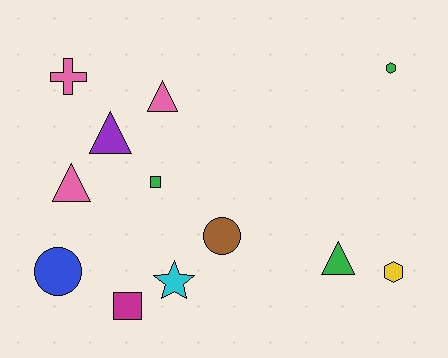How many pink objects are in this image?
There are 3 pink objects.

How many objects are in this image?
There are 12 objects.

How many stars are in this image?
There is 1 star.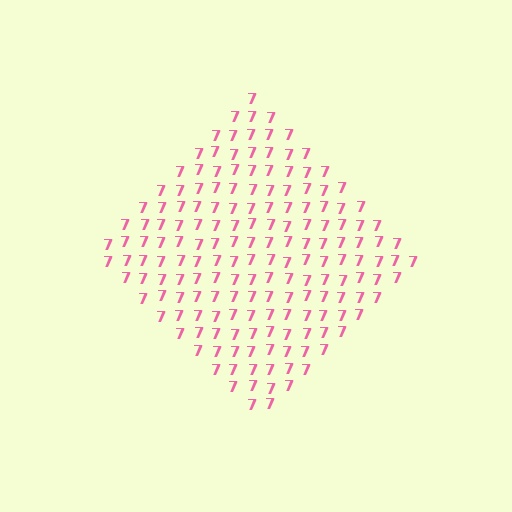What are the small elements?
The small elements are digit 7's.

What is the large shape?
The large shape is a diamond.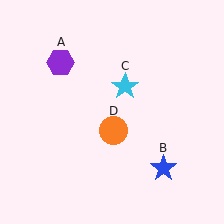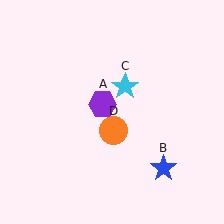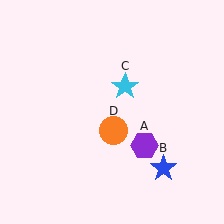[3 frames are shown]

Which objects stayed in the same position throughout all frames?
Blue star (object B) and cyan star (object C) and orange circle (object D) remained stationary.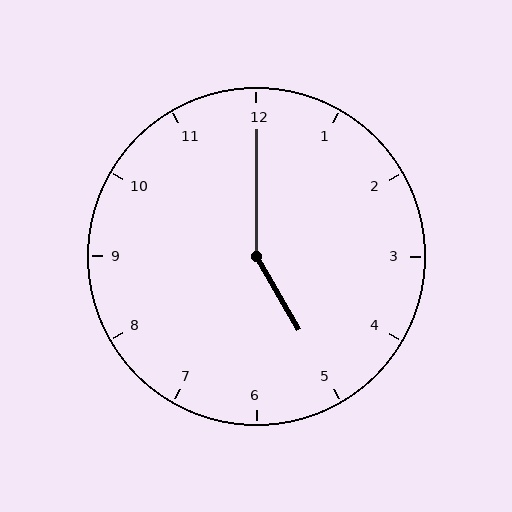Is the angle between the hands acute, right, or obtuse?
It is obtuse.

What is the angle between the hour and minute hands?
Approximately 150 degrees.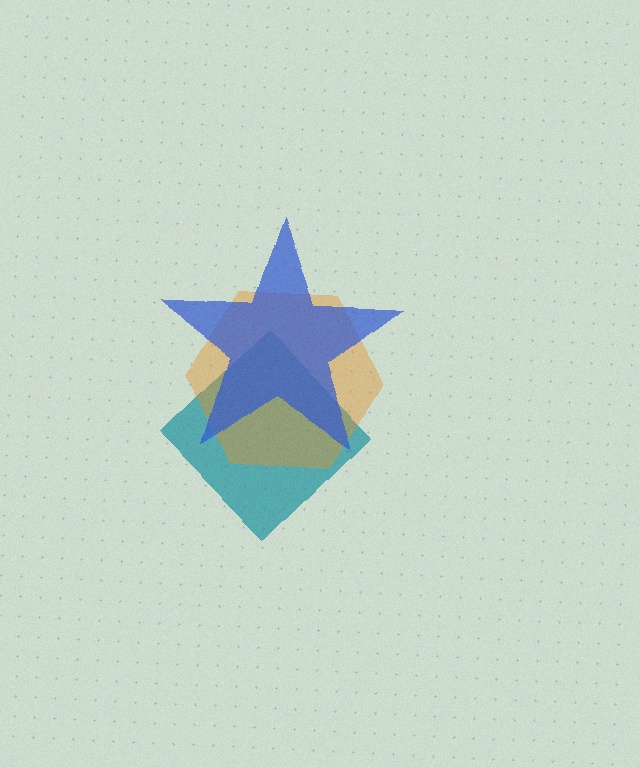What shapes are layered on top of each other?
The layered shapes are: a teal diamond, an orange hexagon, a blue star.